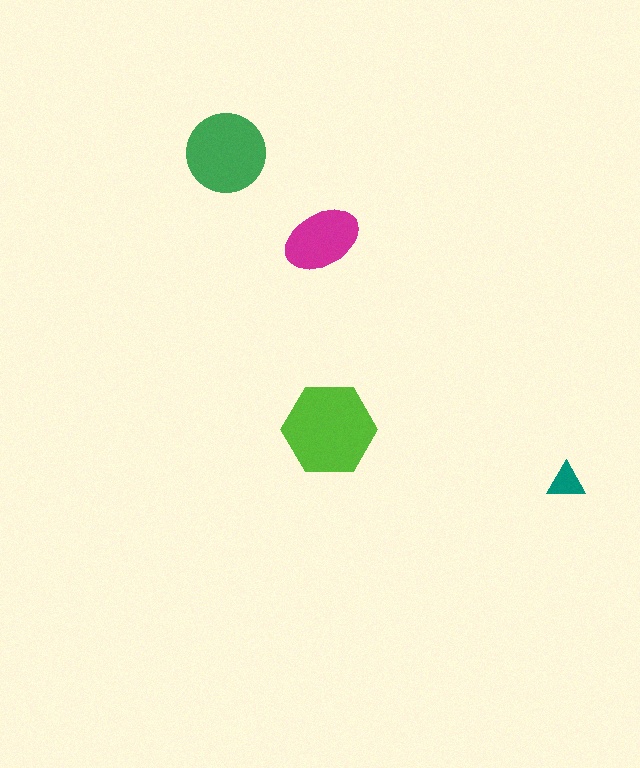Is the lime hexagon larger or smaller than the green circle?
Larger.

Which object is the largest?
The lime hexagon.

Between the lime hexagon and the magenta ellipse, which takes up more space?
The lime hexagon.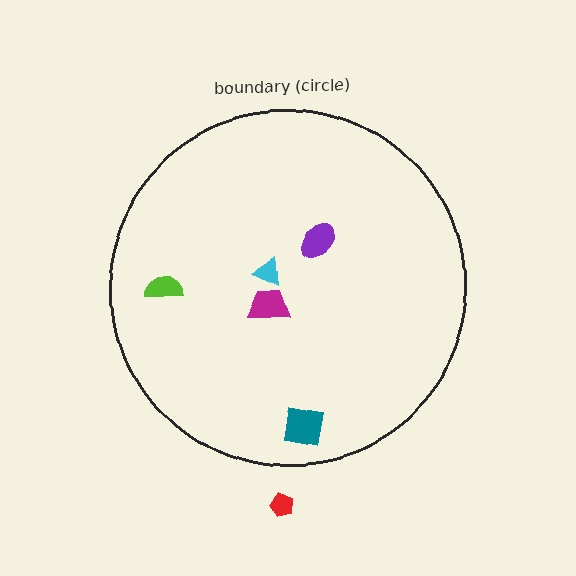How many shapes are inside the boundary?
5 inside, 1 outside.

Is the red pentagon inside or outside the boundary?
Outside.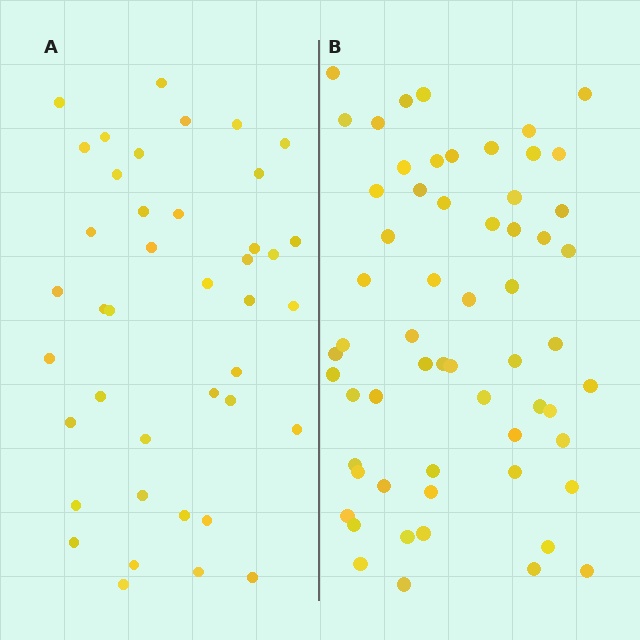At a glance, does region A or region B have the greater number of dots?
Region B (the right region) has more dots.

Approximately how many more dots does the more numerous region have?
Region B has approximately 20 more dots than region A.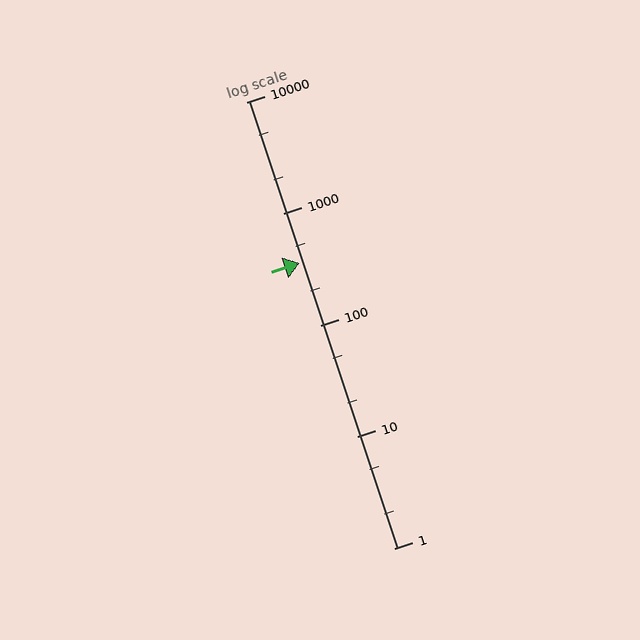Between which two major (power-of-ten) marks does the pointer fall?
The pointer is between 100 and 1000.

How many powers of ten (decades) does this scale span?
The scale spans 4 decades, from 1 to 10000.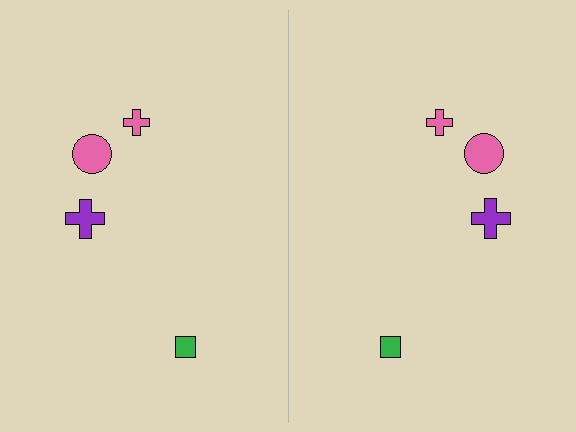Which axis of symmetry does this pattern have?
The pattern has a vertical axis of symmetry running through the center of the image.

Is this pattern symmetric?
Yes, this pattern has bilateral (reflection) symmetry.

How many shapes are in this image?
There are 8 shapes in this image.